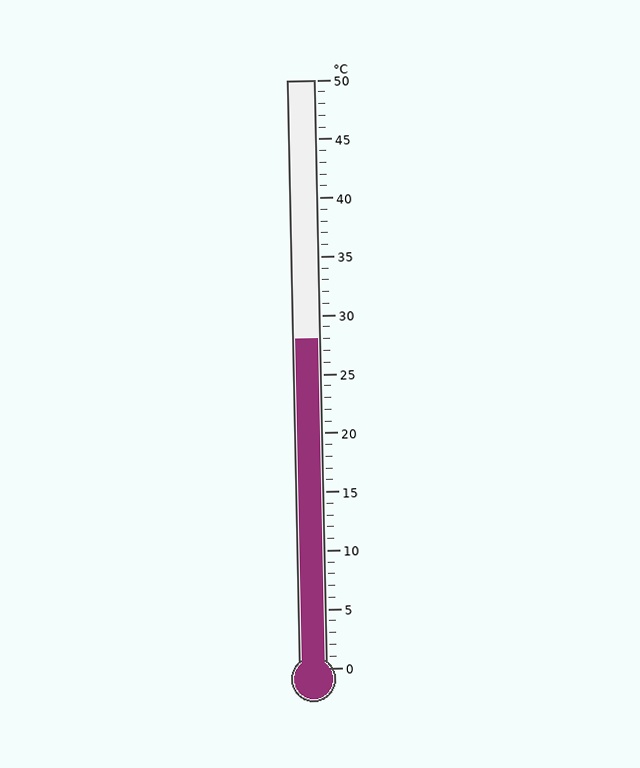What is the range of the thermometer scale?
The thermometer scale ranges from 0°C to 50°C.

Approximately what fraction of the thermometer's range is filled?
The thermometer is filled to approximately 55% of its range.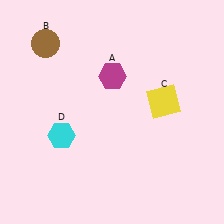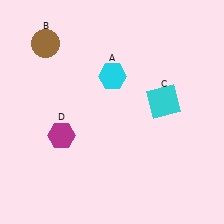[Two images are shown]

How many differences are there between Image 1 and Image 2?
There are 3 differences between the two images.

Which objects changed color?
A changed from magenta to cyan. C changed from yellow to cyan. D changed from cyan to magenta.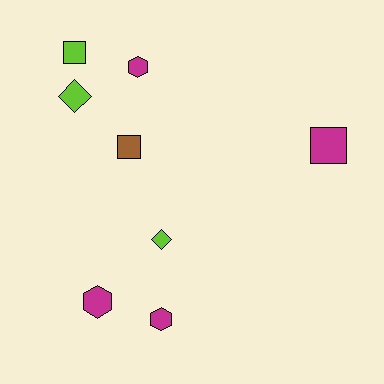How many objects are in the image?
There are 8 objects.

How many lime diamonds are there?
There are 2 lime diamonds.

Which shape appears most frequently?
Square, with 3 objects.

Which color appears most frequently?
Magenta, with 4 objects.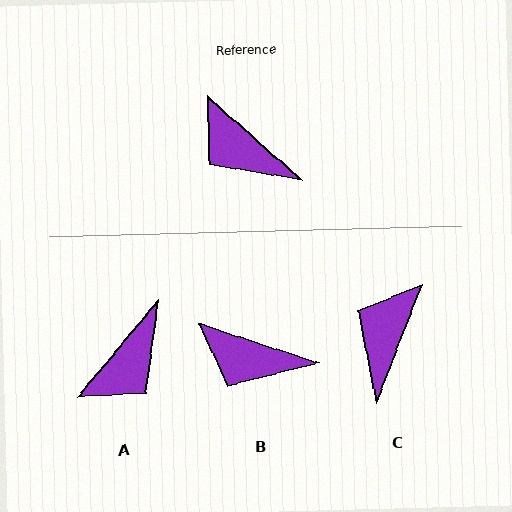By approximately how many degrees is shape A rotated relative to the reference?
Approximately 92 degrees counter-clockwise.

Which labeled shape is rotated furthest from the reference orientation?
A, about 92 degrees away.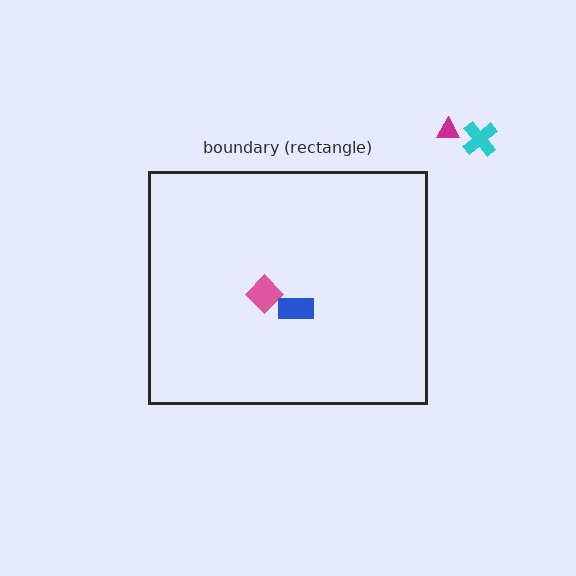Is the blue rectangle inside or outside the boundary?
Inside.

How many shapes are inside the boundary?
2 inside, 2 outside.